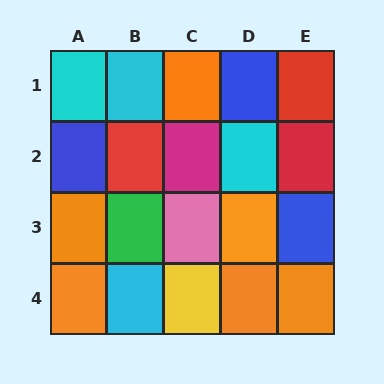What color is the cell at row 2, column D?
Cyan.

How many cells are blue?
3 cells are blue.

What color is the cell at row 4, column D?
Orange.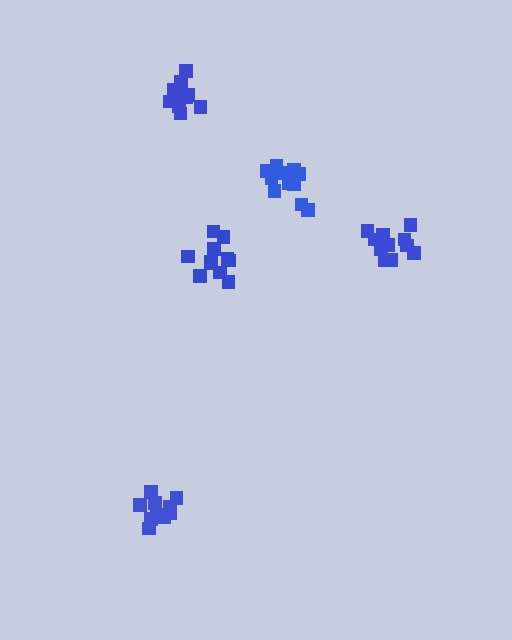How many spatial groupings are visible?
There are 5 spatial groupings.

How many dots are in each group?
Group 1: 12 dots, Group 2: 10 dots, Group 3: 11 dots, Group 4: 10 dots, Group 5: 11 dots (54 total).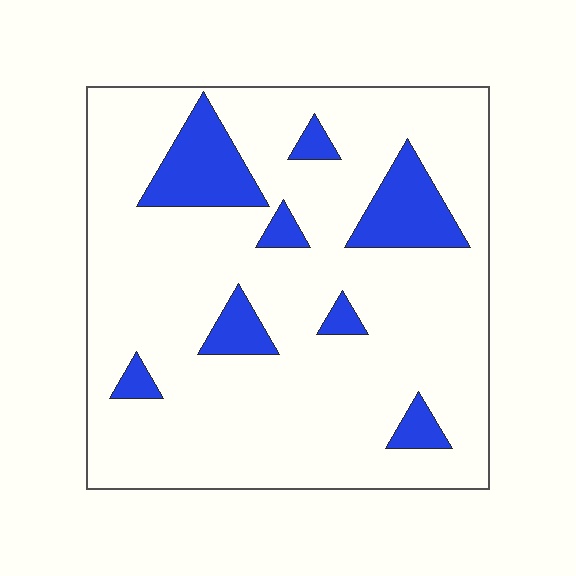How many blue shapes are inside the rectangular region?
8.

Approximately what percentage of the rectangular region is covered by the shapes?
Approximately 15%.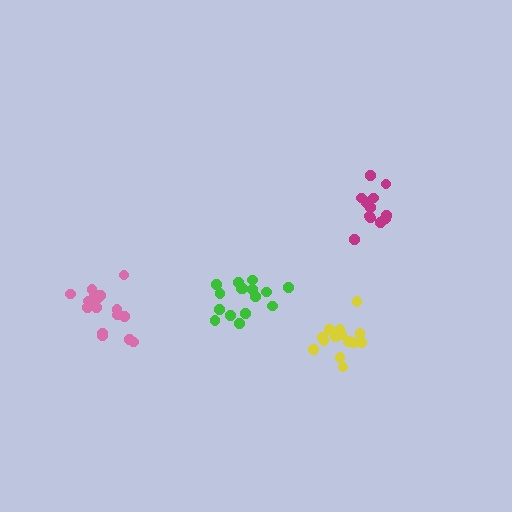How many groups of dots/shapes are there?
There are 4 groups.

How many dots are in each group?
Group 1: 16 dots, Group 2: 14 dots, Group 3: 16 dots, Group 4: 12 dots (58 total).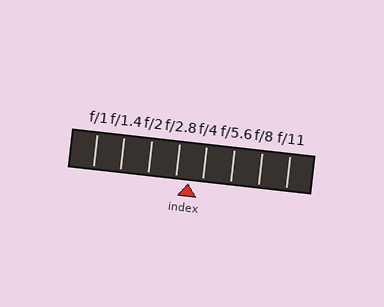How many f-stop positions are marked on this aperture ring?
There are 8 f-stop positions marked.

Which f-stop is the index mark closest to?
The index mark is closest to f/2.8.